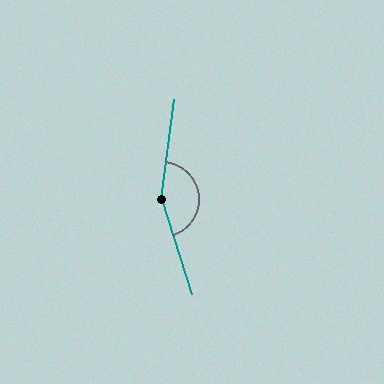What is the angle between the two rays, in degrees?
Approximately 155 degrees.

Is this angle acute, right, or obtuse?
It is obtuse.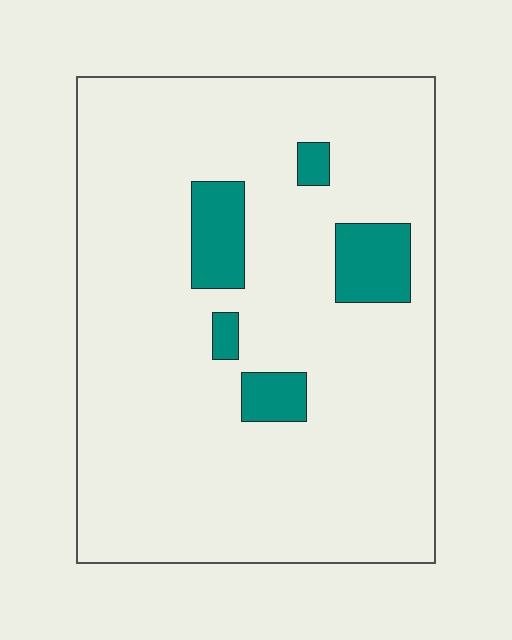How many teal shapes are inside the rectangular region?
5.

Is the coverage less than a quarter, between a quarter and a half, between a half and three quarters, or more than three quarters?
Less than a quarter.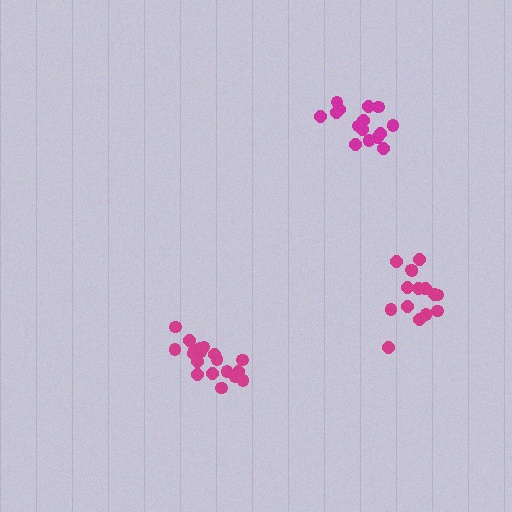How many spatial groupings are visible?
There are 3 spatial groupings.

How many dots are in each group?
Group 1: 15 dots, Group 2: 15 dots, Group 3: 19 dots (49 total).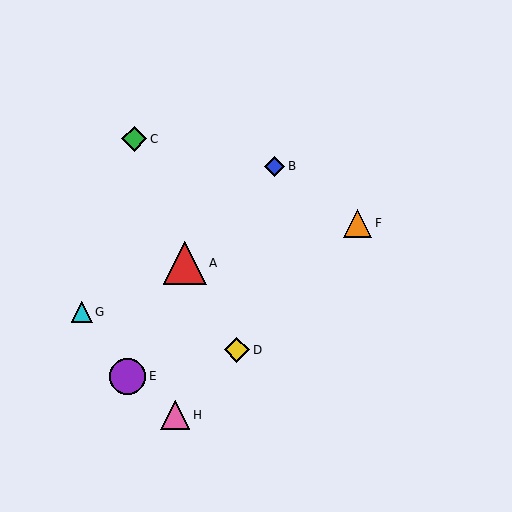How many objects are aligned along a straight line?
3 objects (D, F, H) are aligned along a straight line.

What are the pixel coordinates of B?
Object B is at (275, 166).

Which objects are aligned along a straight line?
Objects D, F, H are aligned along a straight line.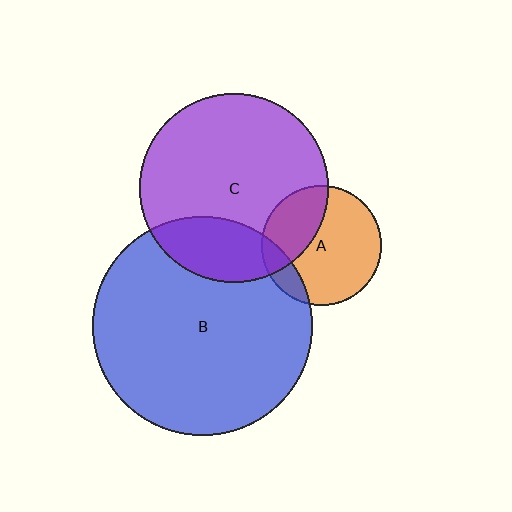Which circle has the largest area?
Circle B (blue).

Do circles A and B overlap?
Yes.